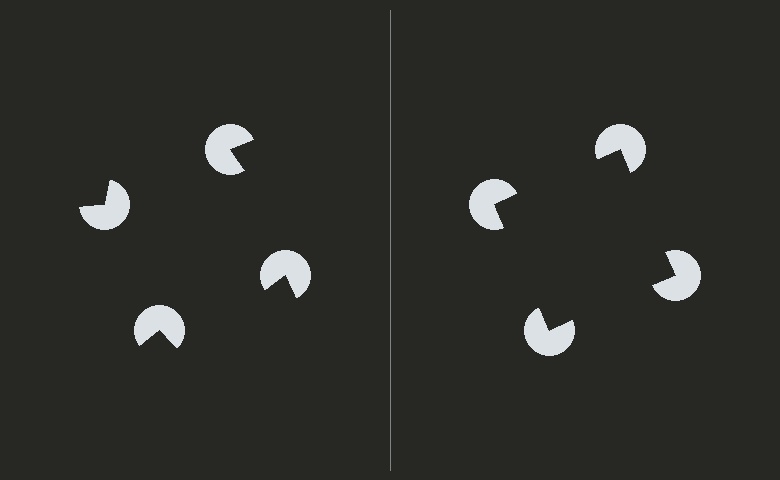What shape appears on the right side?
An illusory square.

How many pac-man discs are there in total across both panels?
8 — 4 on each side.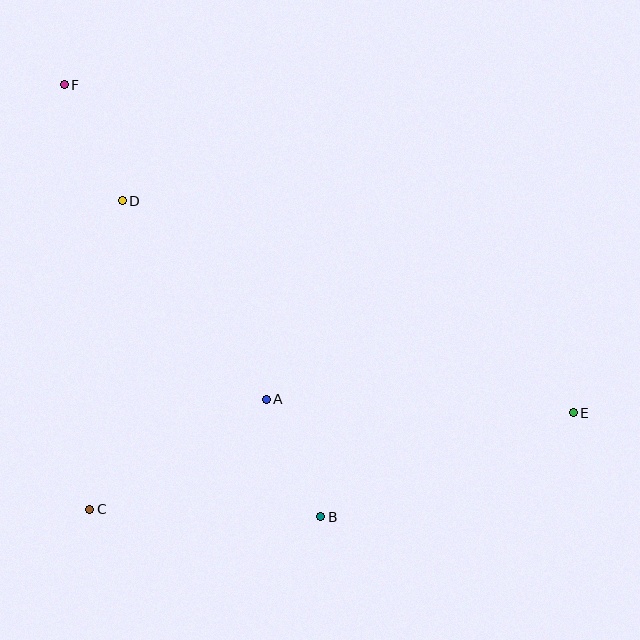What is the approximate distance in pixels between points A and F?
The distance between A and F is approximately 374 pixels.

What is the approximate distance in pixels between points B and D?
The distance between B and D is approximately 373 pixels.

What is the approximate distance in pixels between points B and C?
The distance between B and C is approximately 231 pixels.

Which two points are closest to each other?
Points A and B are closest to each other.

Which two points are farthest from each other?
Points E and F are farthest from each other.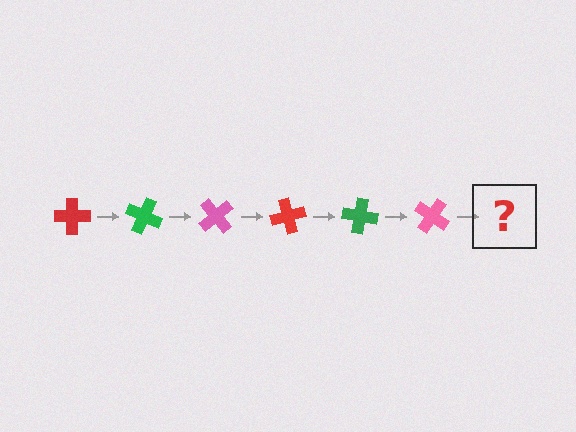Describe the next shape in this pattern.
It should be a red cross, rotated 150 degrees from the start.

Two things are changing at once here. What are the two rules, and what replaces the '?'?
The two rules are that it rotates 25 degrees each step and the color cycles through red, green, and pink. The '?' should be a red cross, rotated 150 degrees from the start.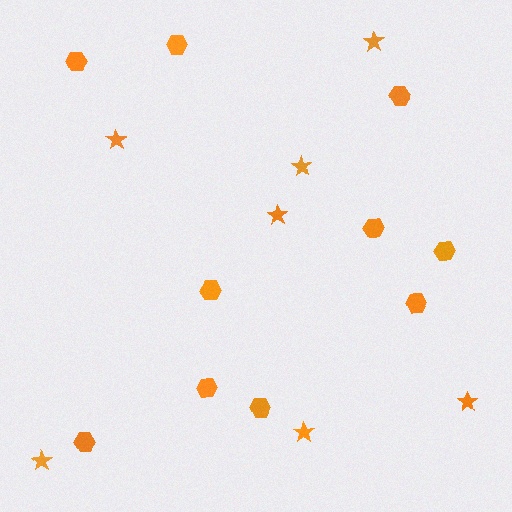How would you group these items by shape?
There are 2 groups: one group of stars (7) and one group of hexagons (10).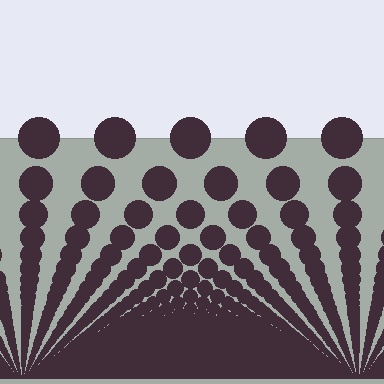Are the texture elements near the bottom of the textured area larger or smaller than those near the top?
Smaller. The gradient is inverted — elements near the bottom are smaller and denser.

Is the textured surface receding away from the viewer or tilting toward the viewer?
The surface appears to tilt toward the viewer. Texture elements get larger and sparser toward the top.